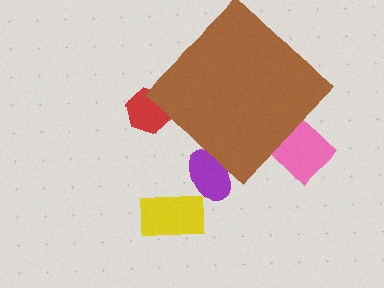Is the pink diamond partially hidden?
Yes, the pink diamond is partially hidden behind the brown diamond.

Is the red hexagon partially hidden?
Yes, the red hexagon is partially hidden behind the brown diamond.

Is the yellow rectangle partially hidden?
No, the yellow rectangle is fully visible.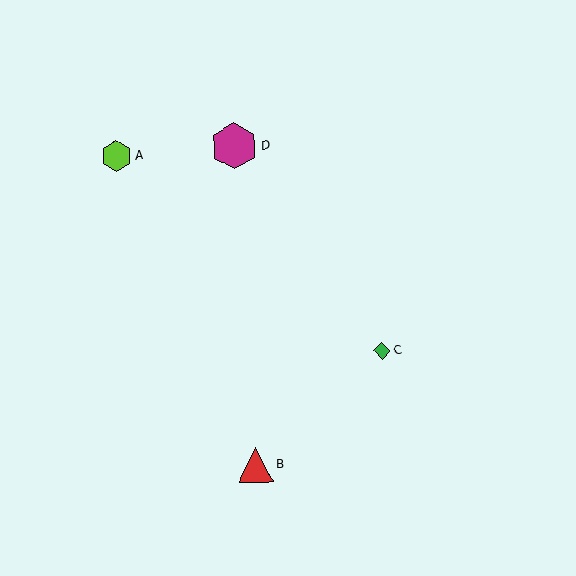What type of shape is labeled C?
Shape C is a green diamond.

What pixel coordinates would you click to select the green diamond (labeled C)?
Click at (382, 351) to select the green diamond C.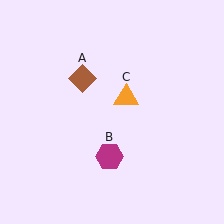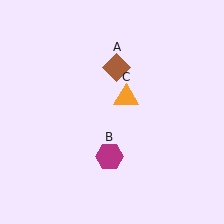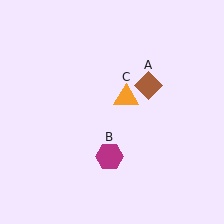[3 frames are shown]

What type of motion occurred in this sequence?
The brown diamond (object A) rotated clockwise around the center of the scene.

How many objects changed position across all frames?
1 object changed position: brown diamond (object A).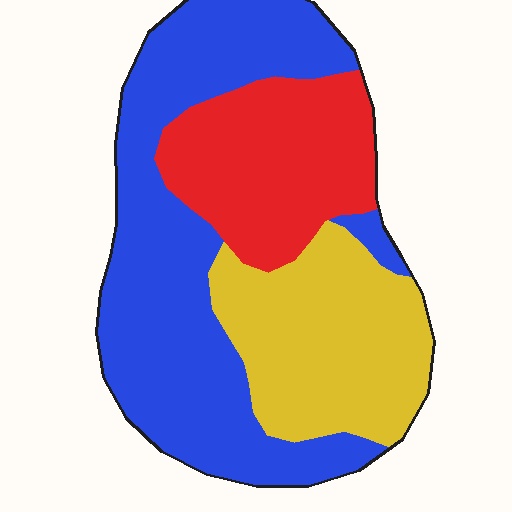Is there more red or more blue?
Blue.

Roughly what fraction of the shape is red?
Red covers around 25% of the shape.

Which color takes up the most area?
Blue, at roughly 50%.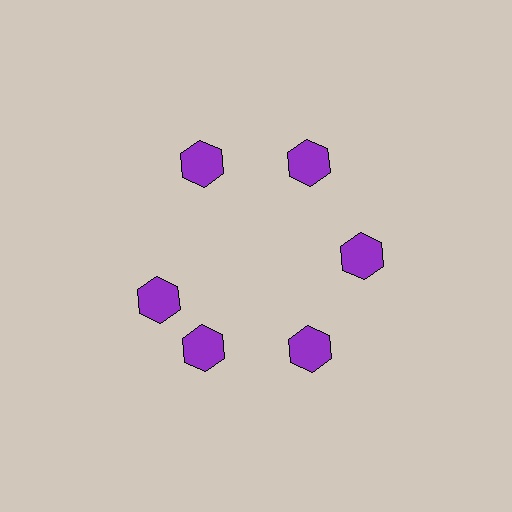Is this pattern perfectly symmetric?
No. The 6 purple hexagons are arranged in a ring, but one element near the 9 o'clock position is rotated out of alignment along the ring, breaking the 6-fold rotational symmetry.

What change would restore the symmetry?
The symmetry would be restored by rotating it back into even spacing with its neighbors so that all 6 hexagons sit at equal angles and equal distance from the center.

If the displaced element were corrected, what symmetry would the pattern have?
It would have 6-fold rotational symmetry — the pattern would map onto itself every 60 degrees.